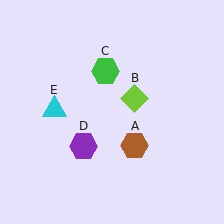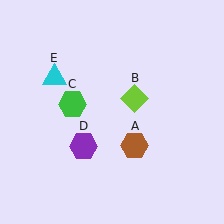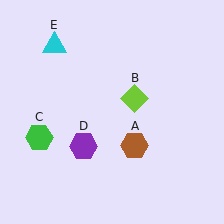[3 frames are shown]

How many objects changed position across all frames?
2 objects changed position: green hexagon (object C), cyan triangle (object E).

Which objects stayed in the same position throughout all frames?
Brown hexagon (object A) and lime diamond (object B) and purple hexagon (object D) remained stationary.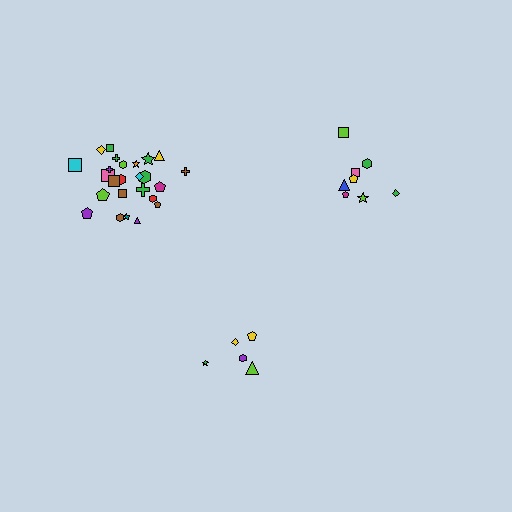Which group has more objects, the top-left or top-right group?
The top-left group.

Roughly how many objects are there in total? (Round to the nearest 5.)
Roughly 40 objects in total.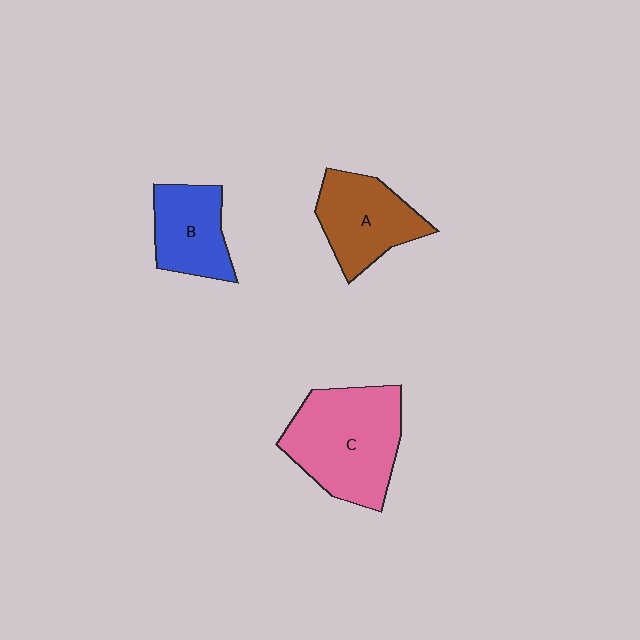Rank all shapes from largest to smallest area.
From largest to smallest: C (pink), A (brown), B (blue).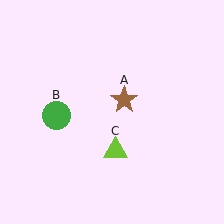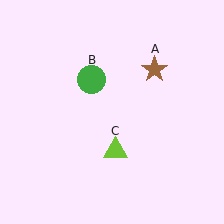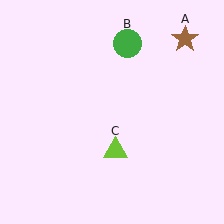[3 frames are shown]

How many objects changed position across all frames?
2 objects changed position: brown star (object A), green circle (object B).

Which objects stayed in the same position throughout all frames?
Lime triangle (object C) remained stationary.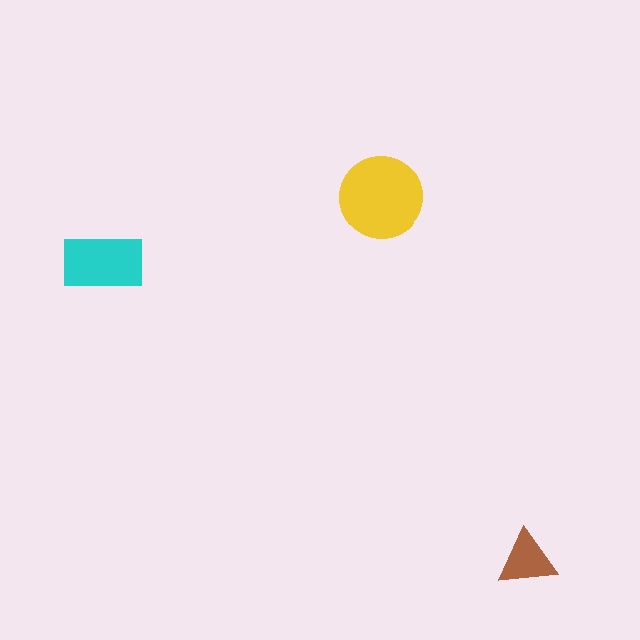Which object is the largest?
The yellow circle.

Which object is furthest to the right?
The brown triangle is rightmost.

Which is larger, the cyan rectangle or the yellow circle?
The yellow circle.